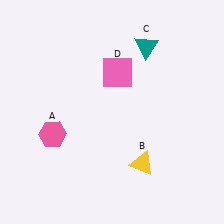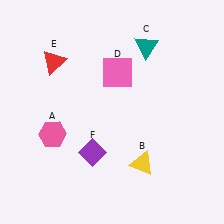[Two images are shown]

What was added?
A red triangle (E), a purple diamond (F) were added in Image 2.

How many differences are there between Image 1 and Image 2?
There are 2 differences between the two images.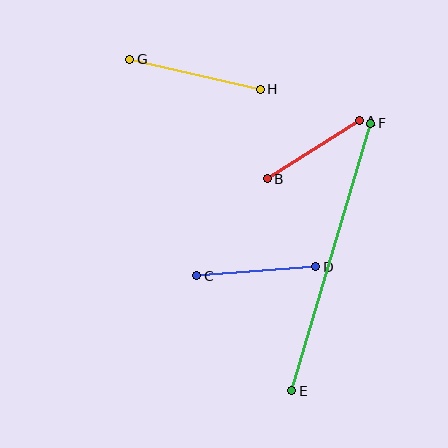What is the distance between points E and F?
The distance is approximately 279 pixels.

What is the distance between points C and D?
The distance is approximately 120 pixels.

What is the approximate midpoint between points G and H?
The midpoint is at approximately (195, 74) pixels.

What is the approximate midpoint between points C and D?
The midpoint is at approximately (256, 271) pixels.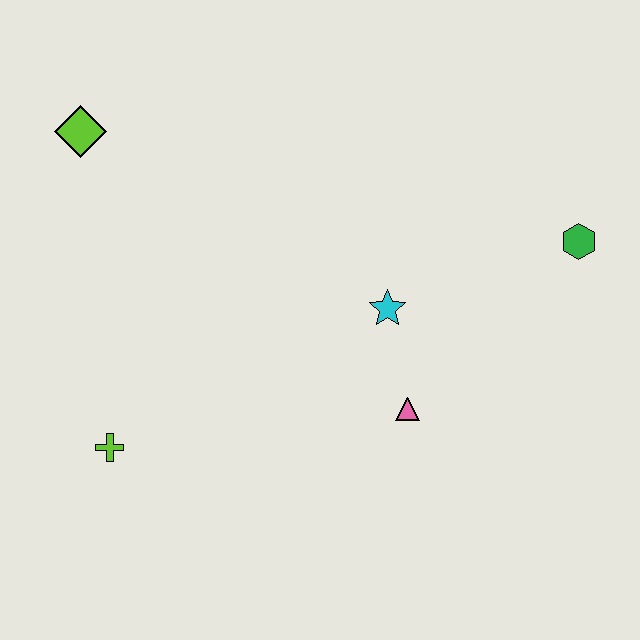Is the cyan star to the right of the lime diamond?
Yes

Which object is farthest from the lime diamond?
The green hexagon is farthest from the lime diamond.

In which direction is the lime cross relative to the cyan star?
The lime cross is to the left of the cyan star.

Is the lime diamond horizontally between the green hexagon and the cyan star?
No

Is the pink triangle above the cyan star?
No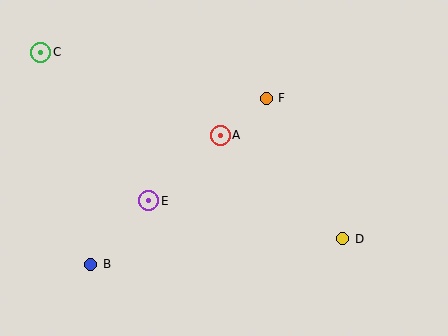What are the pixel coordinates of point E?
Point E is at (149, 201).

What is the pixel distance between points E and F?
The distance between E and F is 155 pixels.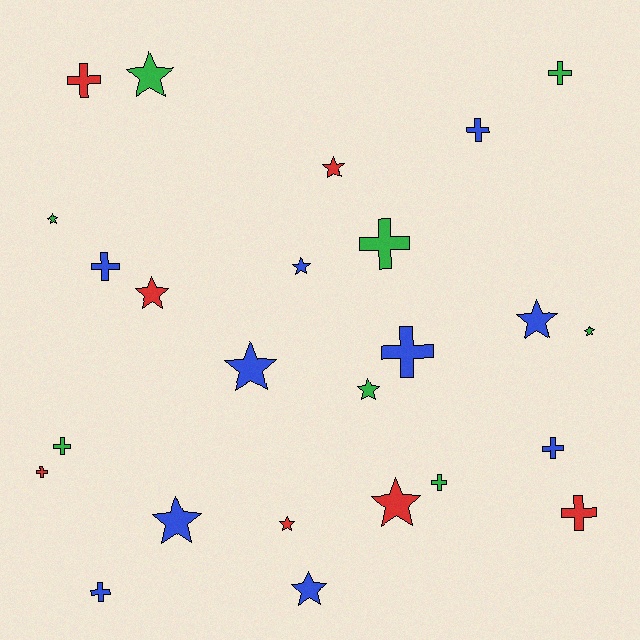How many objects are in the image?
There are 25 objects.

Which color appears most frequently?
Blue, with 10 objects.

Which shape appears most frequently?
Star, with 13 objects.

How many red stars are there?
There are 4 red stars.